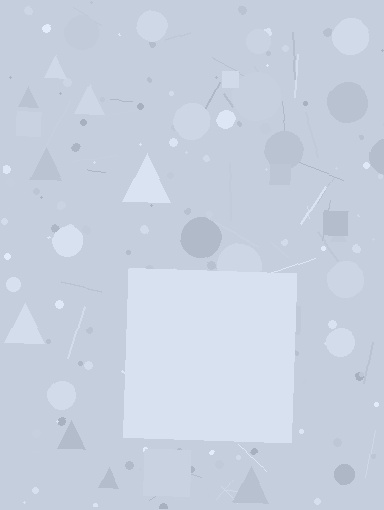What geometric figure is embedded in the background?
A square is embedded in the background.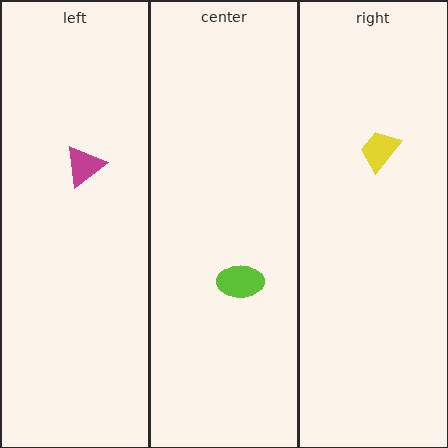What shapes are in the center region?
The lime ellipse.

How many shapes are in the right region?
1.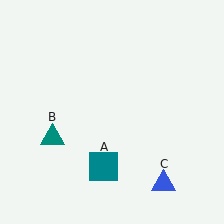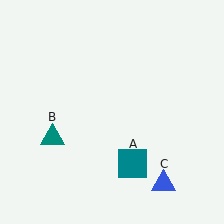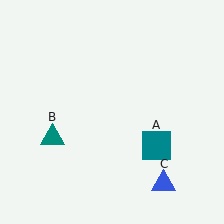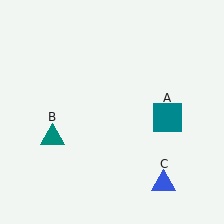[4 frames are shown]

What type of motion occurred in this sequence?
The teal square (object A) rotated counterclockwise around the center of the scene.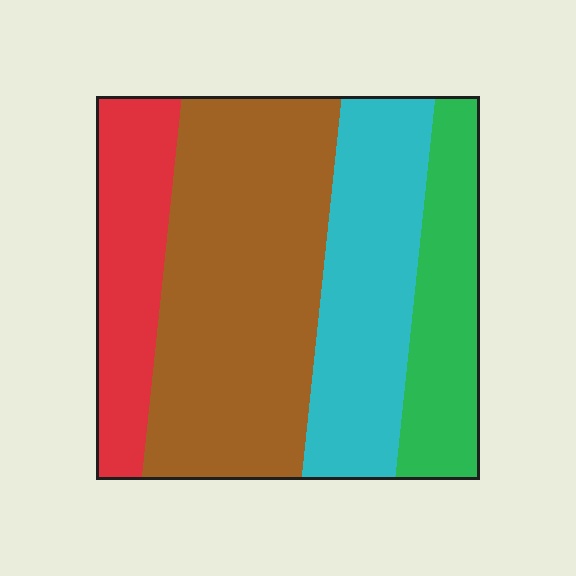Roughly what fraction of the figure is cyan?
Cyan covers roughly 25% of the figure.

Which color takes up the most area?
Brown, at roughly 40%.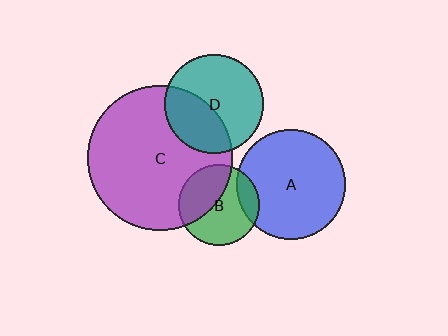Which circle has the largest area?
Circle C (purple).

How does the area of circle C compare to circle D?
Approximately 2.1 times.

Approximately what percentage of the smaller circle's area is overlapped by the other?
Approximately 40%.